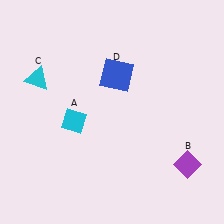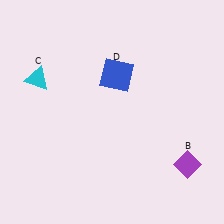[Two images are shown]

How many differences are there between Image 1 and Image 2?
There is 1 difference between the two images.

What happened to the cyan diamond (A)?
The cyan diamond (A) was removed in Image 2. It was in the bottom-left area of Image 1.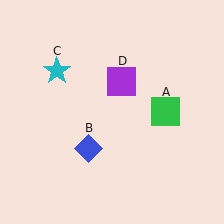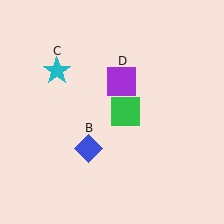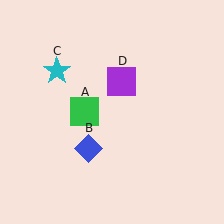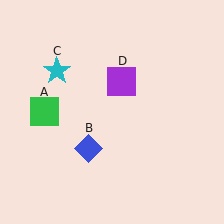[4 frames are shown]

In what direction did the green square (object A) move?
The green square (object A) moved left.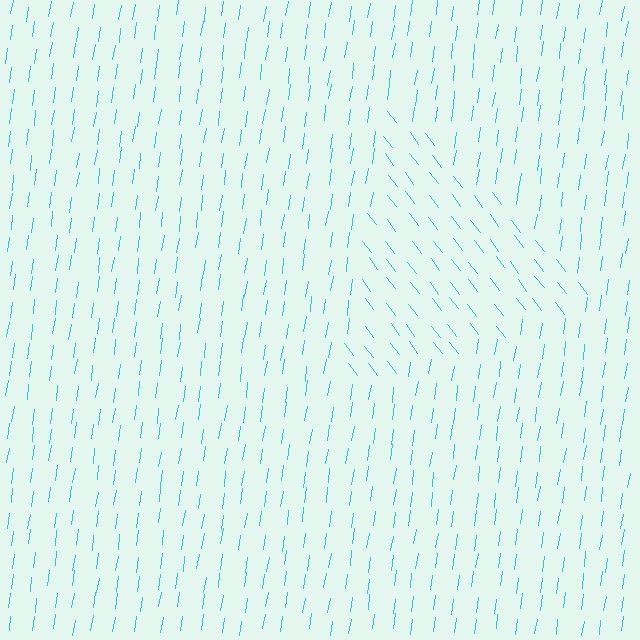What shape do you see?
I see a triangle.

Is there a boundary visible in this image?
Yes, there is a texture boundary formed by a change in line orientation.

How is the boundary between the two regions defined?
The boundary is defined purely by a change in line orientation (approximately 45 degrees difference). All lines are the same color and thickness.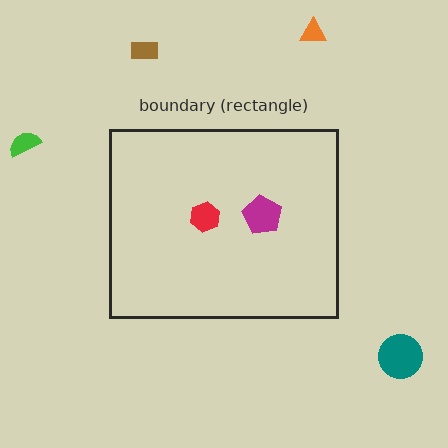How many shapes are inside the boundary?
2 inside, 4 outside.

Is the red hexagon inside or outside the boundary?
Inside.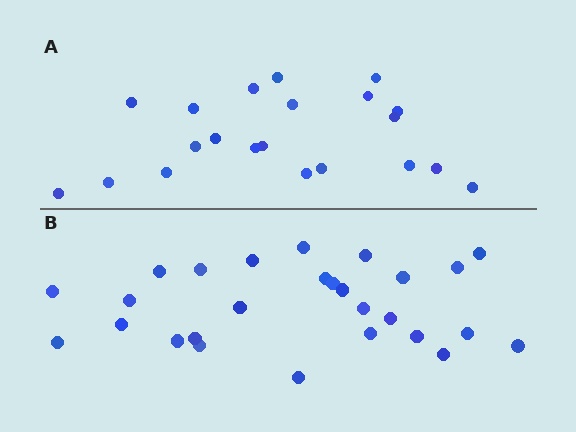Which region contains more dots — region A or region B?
Region B (the bottom region) has more dots.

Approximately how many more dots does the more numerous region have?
Region B has about 6 more dots than region A.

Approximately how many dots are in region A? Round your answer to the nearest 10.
About 20 dots. (The exact count is 21, which rounds to 20.)